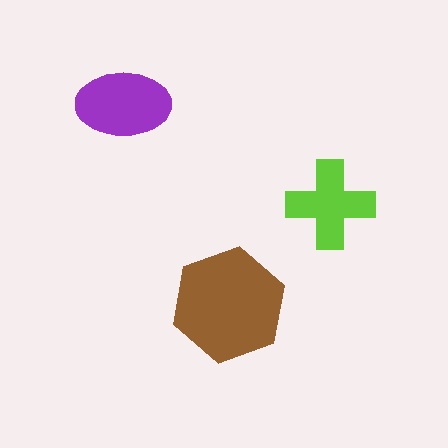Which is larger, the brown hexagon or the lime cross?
The brown hexagon.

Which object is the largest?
The brown hexagon.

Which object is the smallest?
The lime cross.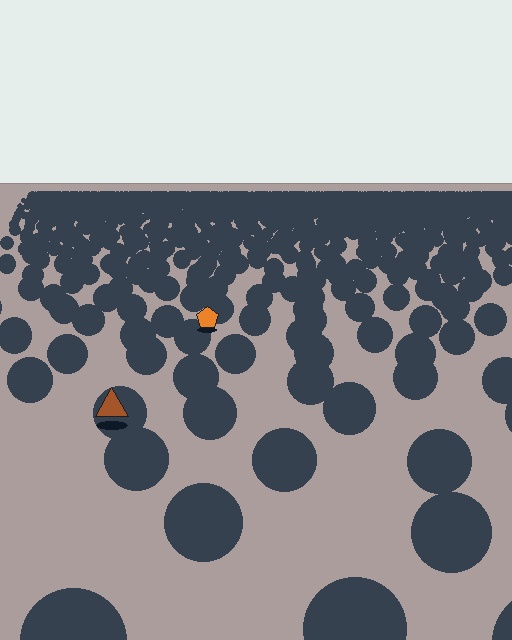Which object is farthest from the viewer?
The orange pentagon is farthest from the viewer. It appears smaller and the ground texture around it is denser.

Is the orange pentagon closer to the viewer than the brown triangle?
No. The brown triangle is closer — you can tell from the texture gradient: the ground texture is coarser near it.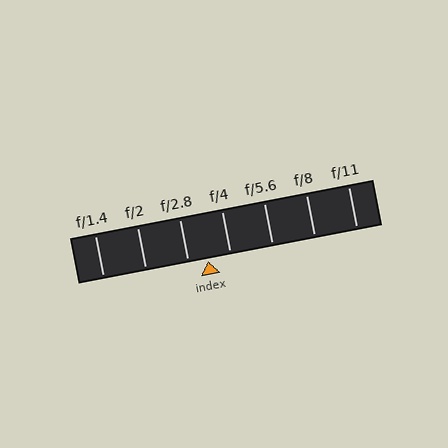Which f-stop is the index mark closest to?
The index mark is closest to f/2.8.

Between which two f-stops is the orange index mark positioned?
The index mark is between f/2.8 and f/4.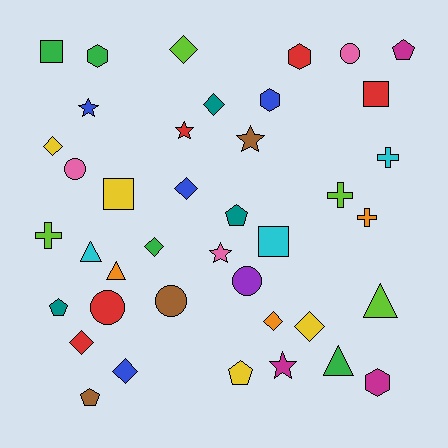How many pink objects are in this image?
There are 3 pink objects.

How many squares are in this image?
There are 4 squares.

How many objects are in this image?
There are 40 objects.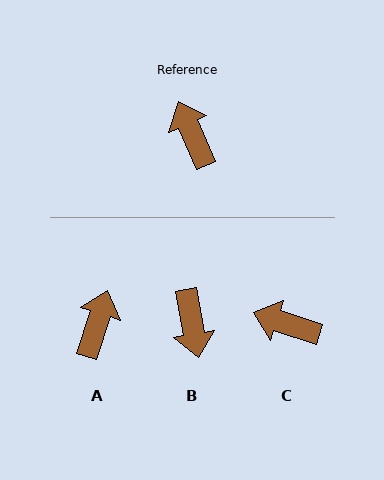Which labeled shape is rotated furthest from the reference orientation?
B, about 166 degrees away.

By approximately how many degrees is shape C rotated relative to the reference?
Approximately 48 degrees counter-clockwise.